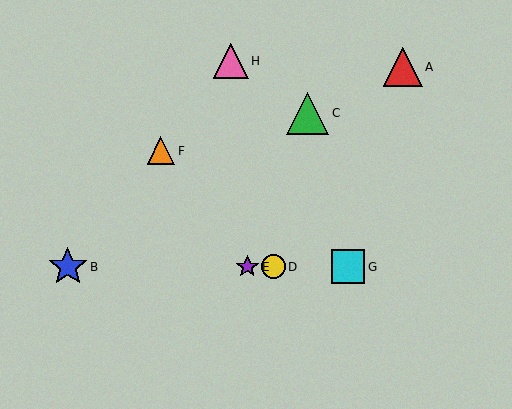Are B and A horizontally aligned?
No, B is at y≈267 and A is at y≈67.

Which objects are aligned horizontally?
Objects B, D, E, G are aligned horizontally.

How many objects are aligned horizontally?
4 objects (B, D, E, G) are aligned horizontally.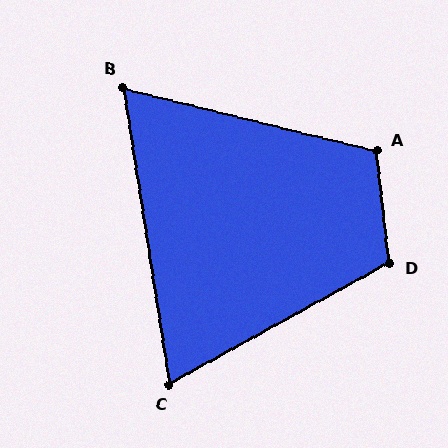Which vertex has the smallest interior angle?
B, at approximately 67 degrees.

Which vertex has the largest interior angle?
D, at approximately 113 degrees.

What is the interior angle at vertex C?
Approximately 70 degrees (acute).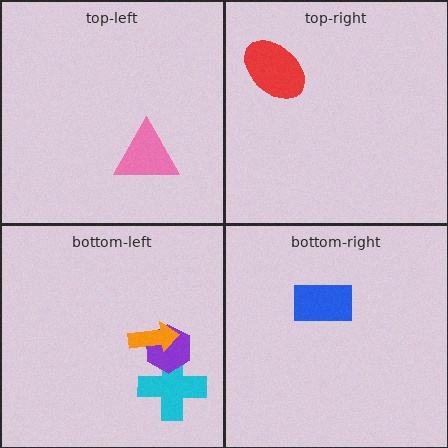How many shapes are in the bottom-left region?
3.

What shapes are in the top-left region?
The pink triangle.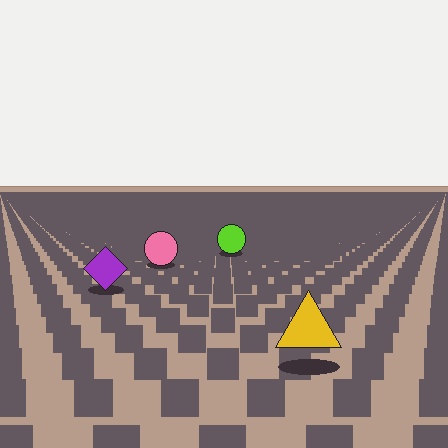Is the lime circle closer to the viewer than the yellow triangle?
No. The yellow triangle is closer — you can tell from the texture gradient: the ground texture is coarser near it.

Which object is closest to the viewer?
The yellow triangle is closest. The texture marks near it are larger and more spread out.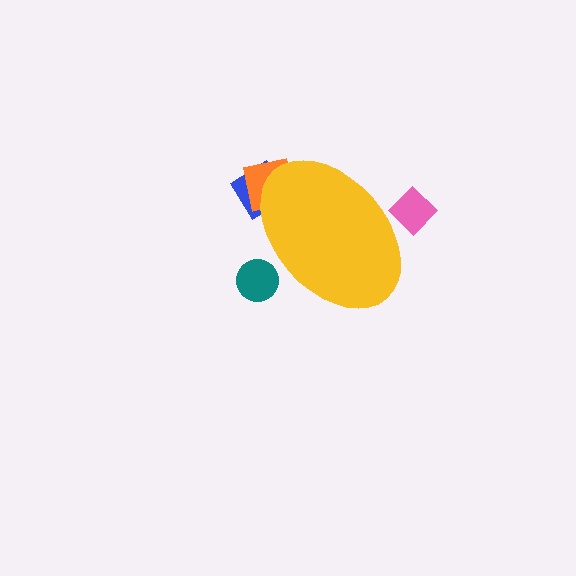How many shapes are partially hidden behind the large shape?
4 shapes are partially hidden.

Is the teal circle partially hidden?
Yes, the teal circle is partially hidden behind the yellow ellipse.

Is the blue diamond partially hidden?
Yes, the blue diamond is partially hidden behind the yellow ellipse.